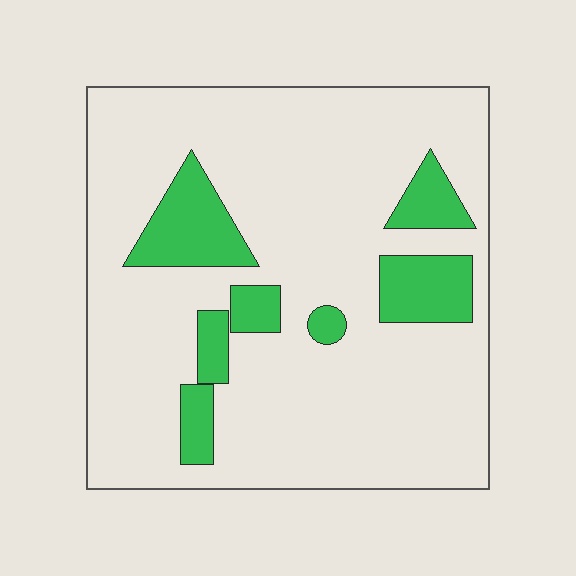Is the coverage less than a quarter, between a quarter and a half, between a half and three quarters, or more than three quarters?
Less than a quarter.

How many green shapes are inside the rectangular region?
7.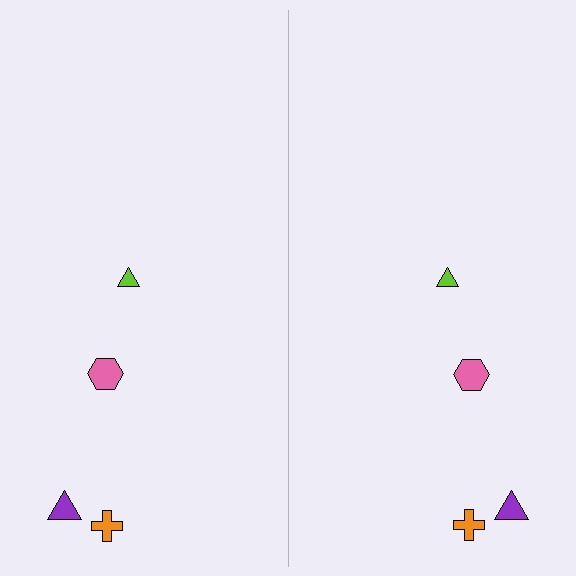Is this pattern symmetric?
Yes, this pattern has bilateral (reflection) symmetry.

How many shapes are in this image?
There are 8 shapes in this image.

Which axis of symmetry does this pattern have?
The pattern has a vertical axis of symmetry running through the center of the image.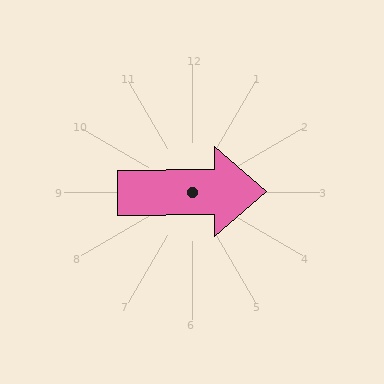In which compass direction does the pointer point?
East.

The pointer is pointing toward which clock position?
Roughly 3 o'clock.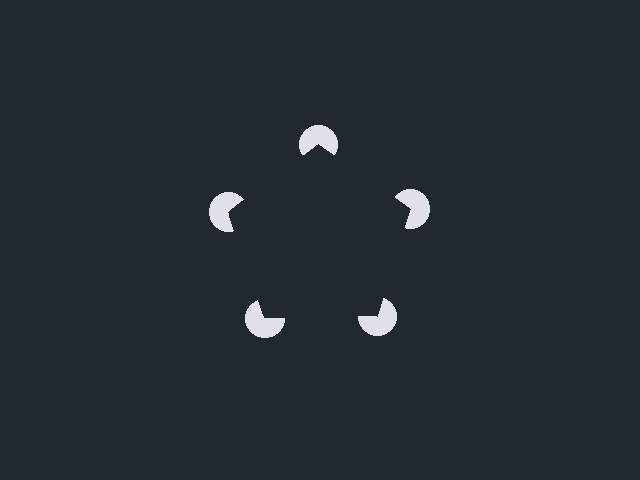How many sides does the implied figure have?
5 sides.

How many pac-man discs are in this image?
There are 5 — one at each vertex of the illusory pentagon.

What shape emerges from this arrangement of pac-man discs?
An illusory pentagon — its edges are inferred from the aligned wedge cuts in the pac-man discs, not physically drawn.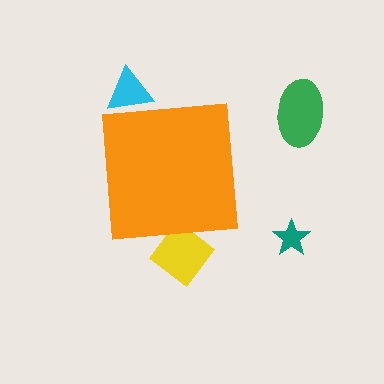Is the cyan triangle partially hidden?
Yes, the cyan triangle is partially hidden behind the orange square.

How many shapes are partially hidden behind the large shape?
2 shapes are partially hidden.